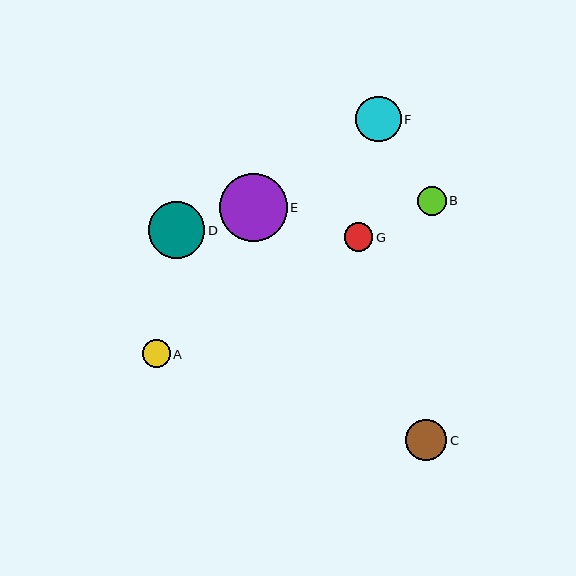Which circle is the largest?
Circle E is the largest with a size of approximately 68 pixels.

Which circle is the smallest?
Circle A is the smallest with a size of approximately 28 pixels.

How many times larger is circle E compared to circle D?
Circle E is approximately 1.2 times the size of circle D.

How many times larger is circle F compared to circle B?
Circle F is approximately 1.6 times the size of circle B.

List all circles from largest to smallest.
From largest to smallest: E, D, F, C, B, G, A.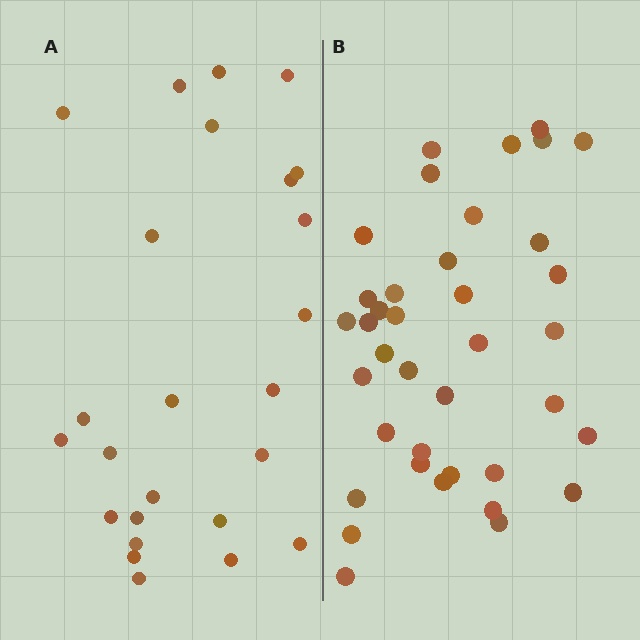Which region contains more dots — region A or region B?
Region B (the right region) has more dots.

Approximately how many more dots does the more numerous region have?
Region B has approximately 15 more dots than region A.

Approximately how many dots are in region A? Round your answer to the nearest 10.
About 20 dots. (The exact count is 25, which rounds to 20.)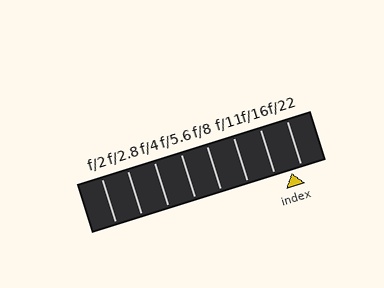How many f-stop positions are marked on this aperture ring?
There are 8 f-stop positions marked.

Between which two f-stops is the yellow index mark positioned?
The index mark is between f/16 and f/22.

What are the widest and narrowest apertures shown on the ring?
The widest aperture shown is f/2 and the narrowest is f/22.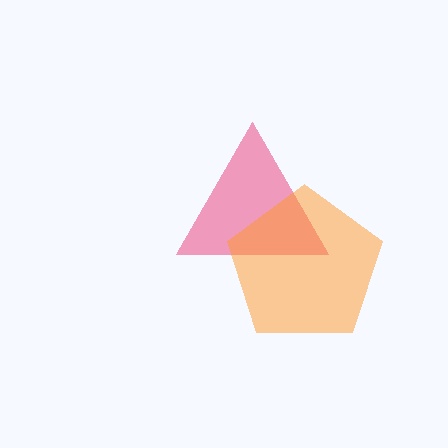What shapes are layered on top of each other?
The layered shapes are: a pink triangle, an orange pentagon.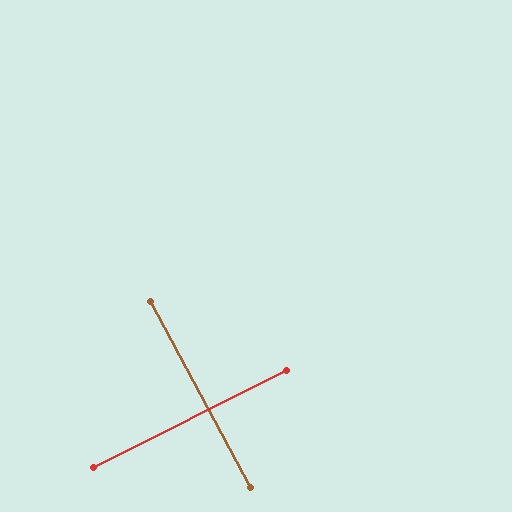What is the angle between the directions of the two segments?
Approximately 88 degrees.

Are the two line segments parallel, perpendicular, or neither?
Perpendicular — they meet at approximately 88°.